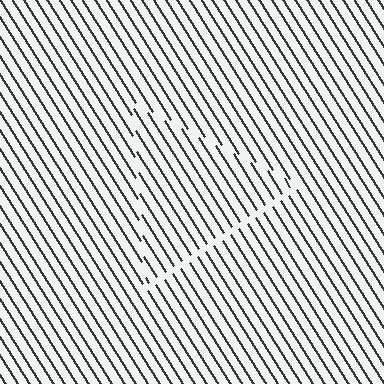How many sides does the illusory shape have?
3 sides — the line-ends trace a triangle.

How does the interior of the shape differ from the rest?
The interior of the shape contains the same grating, shifted by half a period — the contour is defined by the phase discontinuity where line-ends from the inner and outer gratings abut.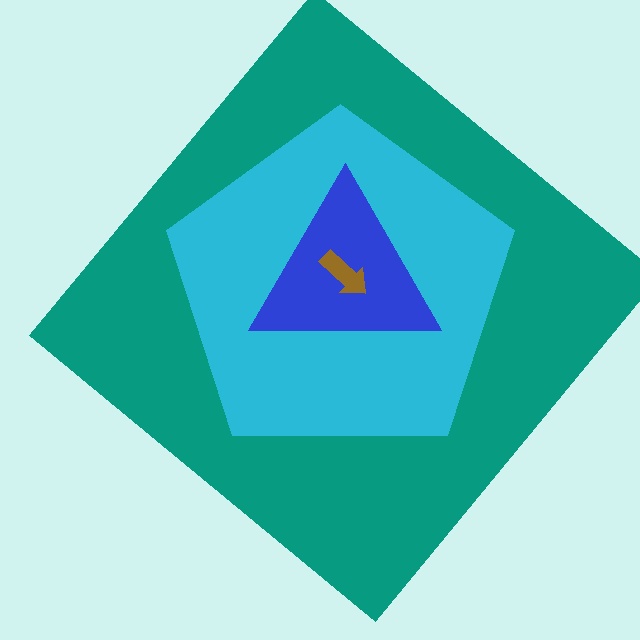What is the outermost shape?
The teal diamond.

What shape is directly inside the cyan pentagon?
The blue triangle.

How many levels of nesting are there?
4.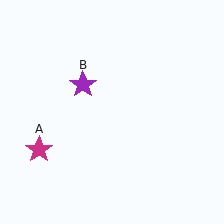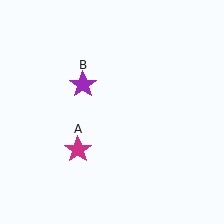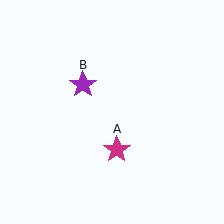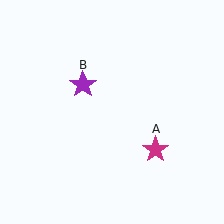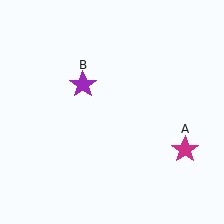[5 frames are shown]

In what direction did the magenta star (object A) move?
The magenta star (object A) moved right.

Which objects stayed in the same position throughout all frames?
Purple star (object B) remained stationary.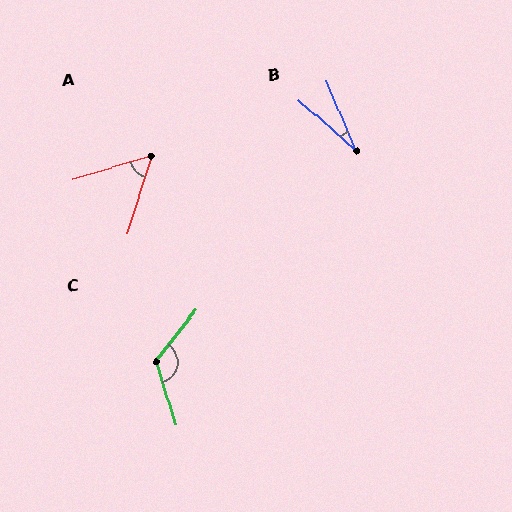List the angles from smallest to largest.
B (26°), A (56°), C (125°).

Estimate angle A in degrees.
Approximately 56 degrees.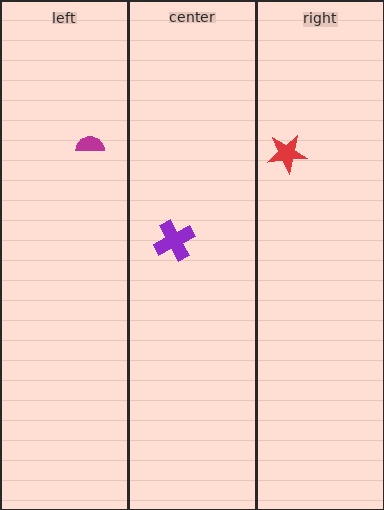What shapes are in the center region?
The purple cross.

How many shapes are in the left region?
1.